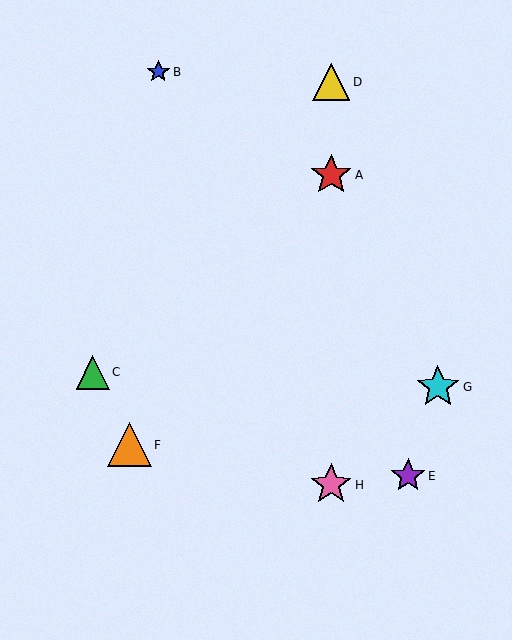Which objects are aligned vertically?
Objects A, D, H are aligned vertically.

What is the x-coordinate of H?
Object H is at x≈331.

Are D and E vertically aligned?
No, D is at x≈331 and E is at x≈408.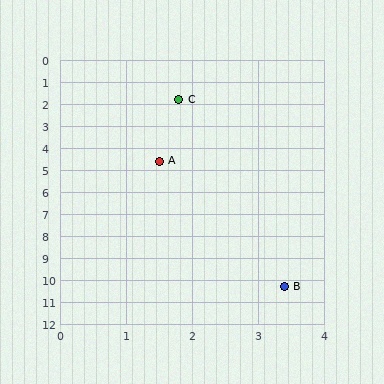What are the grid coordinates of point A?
Point A is at approximately (1.5, 4.6).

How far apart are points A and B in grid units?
Points A and B are about 6.0 grid units apart.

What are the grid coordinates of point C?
Point C is at approximately (1.8, 1.8).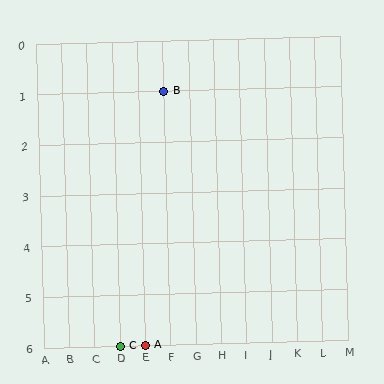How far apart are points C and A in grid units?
Points C and A are 1 column apart.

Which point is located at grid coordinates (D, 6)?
Point C is at (D, 6).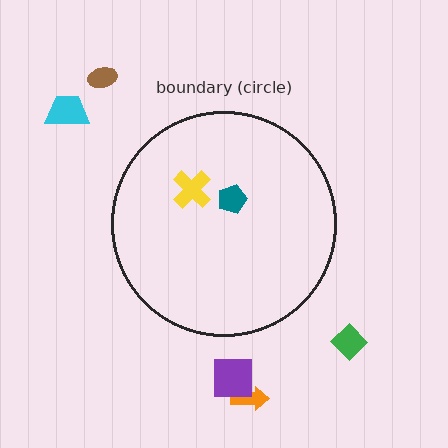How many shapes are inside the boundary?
2 inside, 5 outside.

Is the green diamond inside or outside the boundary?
Outside.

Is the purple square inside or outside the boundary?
Outside.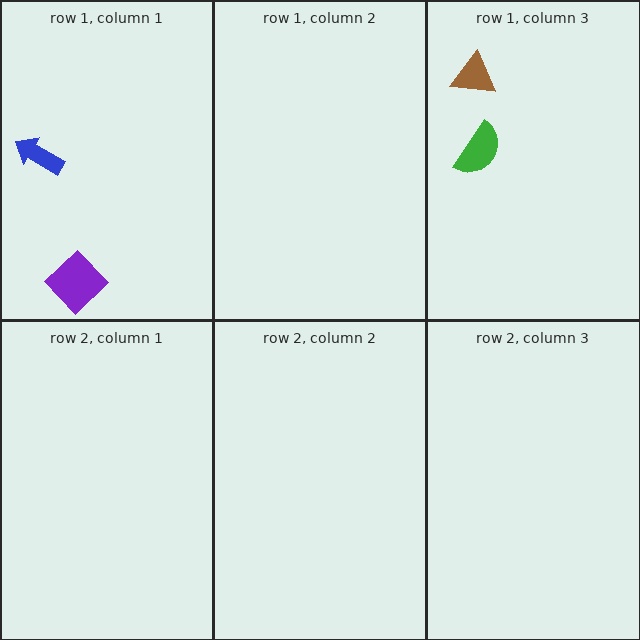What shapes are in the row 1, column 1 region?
The blue arrow, the purple diamond.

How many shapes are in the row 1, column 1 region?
2.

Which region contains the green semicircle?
The row 1, column 3 region.